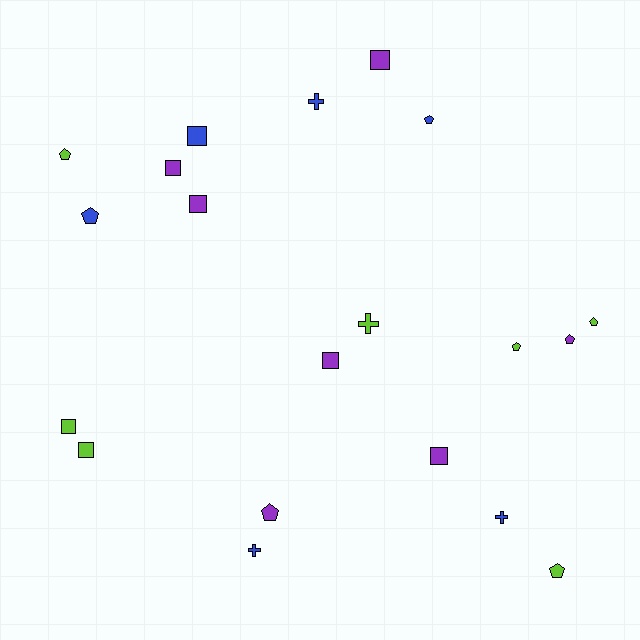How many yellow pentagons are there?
There are no yellow pentagons.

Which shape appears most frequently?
Pentagon, with 8 objects.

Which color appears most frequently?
Lime, with 7 objects.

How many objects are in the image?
There are 20 objects.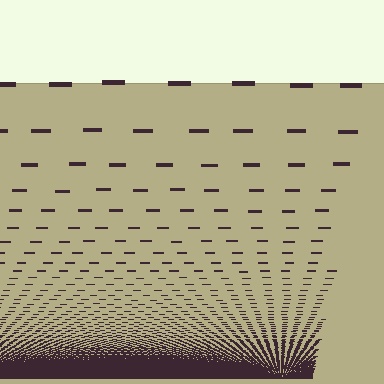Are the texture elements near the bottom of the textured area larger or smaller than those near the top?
Smaller. The gradient is inverted — elements near the bottom are smaller and denser.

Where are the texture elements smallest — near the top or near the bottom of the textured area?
Near the bottom.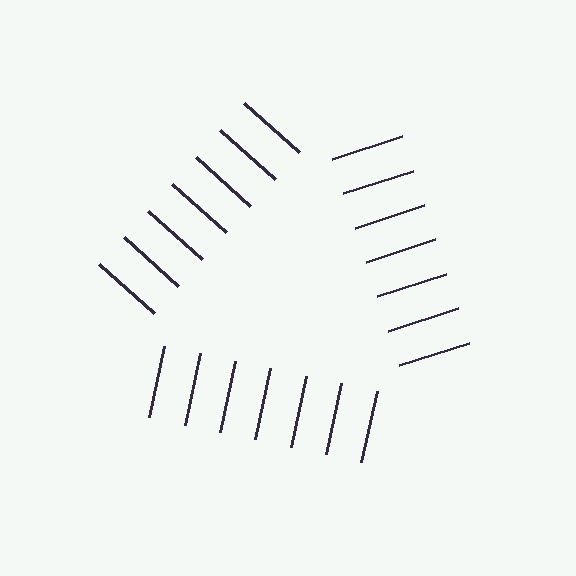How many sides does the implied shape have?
3 sides — the line-ends trace a triangle.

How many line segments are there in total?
21 — 7 along each of the 3 edges.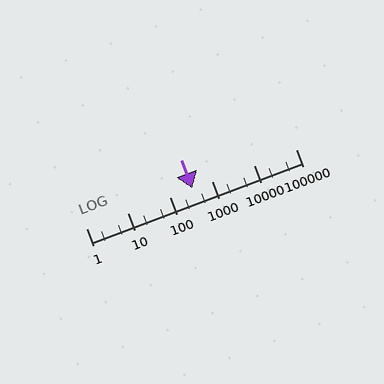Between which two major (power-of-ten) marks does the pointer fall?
The pointer is between 100 and 1000.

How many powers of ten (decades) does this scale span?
The scale spans 5 decades, from 1 to 100000.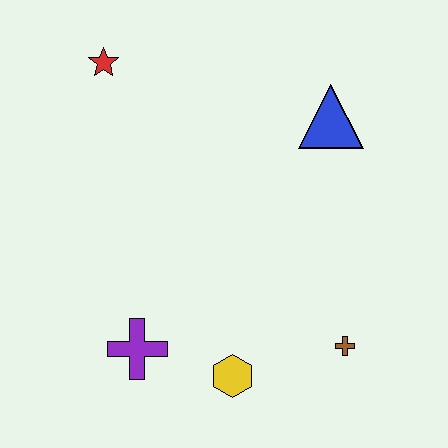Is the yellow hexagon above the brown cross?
No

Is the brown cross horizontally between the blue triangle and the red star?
No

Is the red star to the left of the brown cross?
Yes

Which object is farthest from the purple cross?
The blue triangle is farthest from the purple cross.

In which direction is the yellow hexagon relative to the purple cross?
The yellow hexagon is to the right of the purple cross.